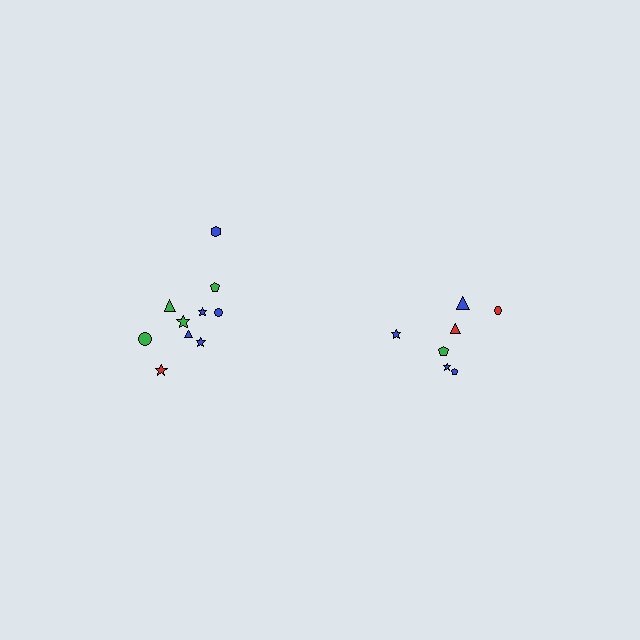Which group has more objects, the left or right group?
The left group.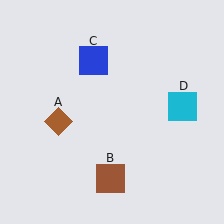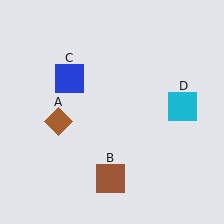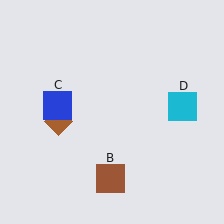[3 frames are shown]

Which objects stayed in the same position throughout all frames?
Brown diamond (object A) and brown square (object B) and cyan square (object D) remained stationary.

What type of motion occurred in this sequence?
The blue square (object C) rotated counterclockwise around the center of the scene.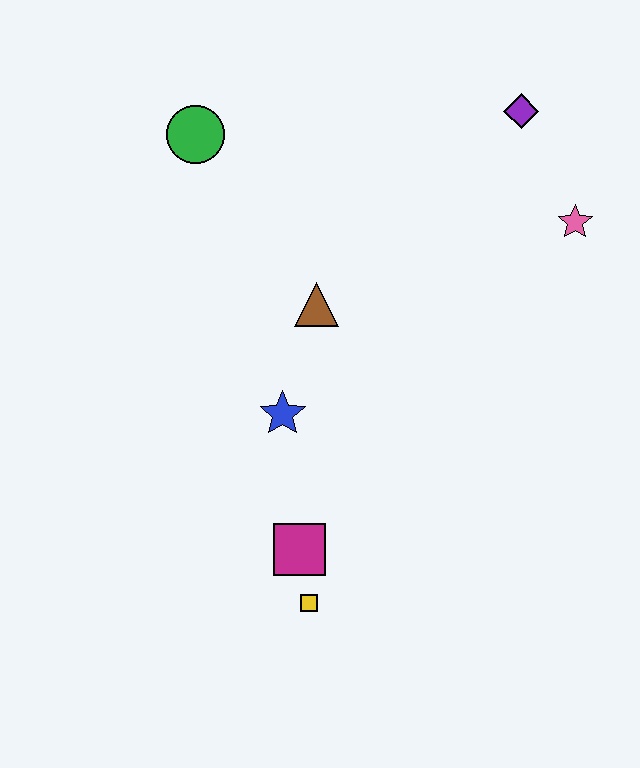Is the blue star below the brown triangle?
Yes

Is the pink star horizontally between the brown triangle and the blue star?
No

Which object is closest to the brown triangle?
The blue star is closest to the brown triangle.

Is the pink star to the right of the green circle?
Yes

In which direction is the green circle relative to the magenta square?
The green circle is above the magenta square.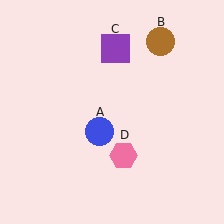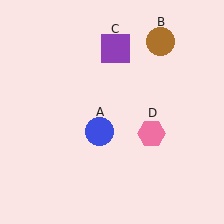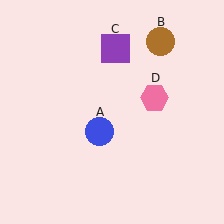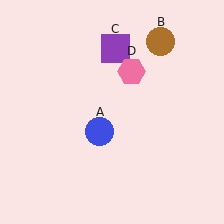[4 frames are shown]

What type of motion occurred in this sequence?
The pink hexagon (object D) rotated counterclockwise around the center of the scene.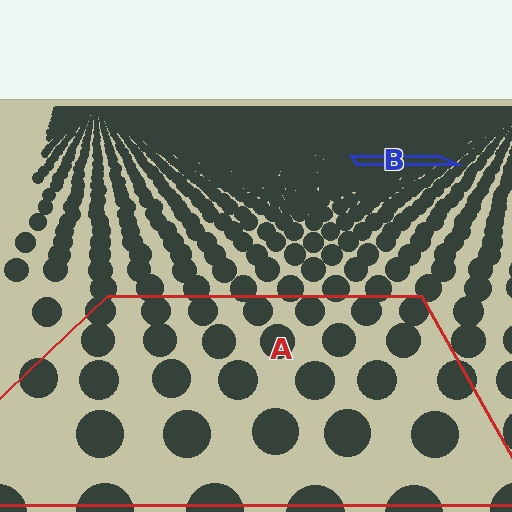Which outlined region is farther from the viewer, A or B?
Region B is farther from the viewer — the texture elements inside it appear smaller and more densely packed.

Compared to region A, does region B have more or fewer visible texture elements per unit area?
Region B has more texture elements per unit area — they are packed more densely because it is farther away.